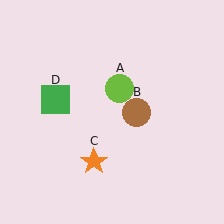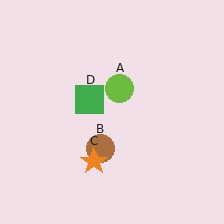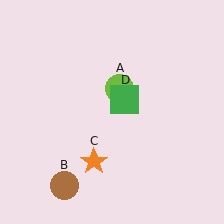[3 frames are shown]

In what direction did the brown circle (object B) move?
The brown circle (object B) moved down and to the left.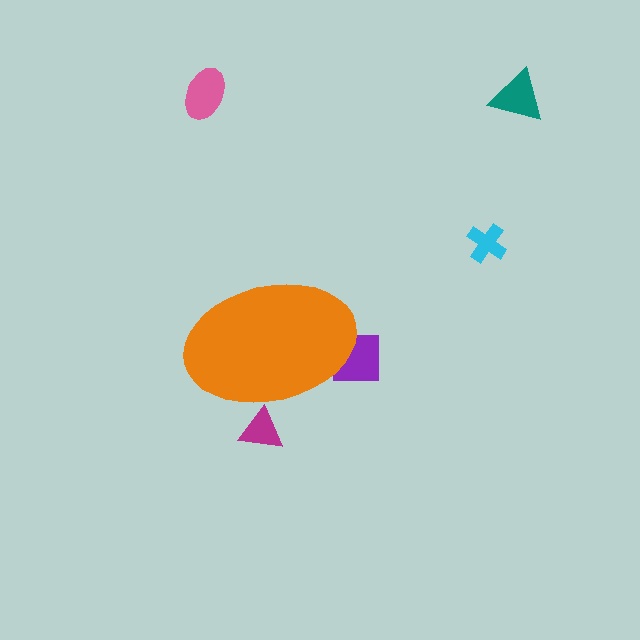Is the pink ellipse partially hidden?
No, the pink ellipse is fully visible.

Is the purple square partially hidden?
Yes, the purple square is partially hidden behind the orange ellipse.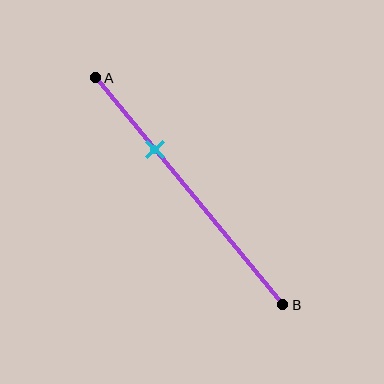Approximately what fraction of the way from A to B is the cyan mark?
The cyan mark is approximately 30% of the way from A to B.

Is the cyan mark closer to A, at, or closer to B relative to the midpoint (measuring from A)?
The cyan mark is closer to point A than the midpoint of segment AB.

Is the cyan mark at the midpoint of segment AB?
No, the mark is at about 30% from A, not at the 50% midpoint.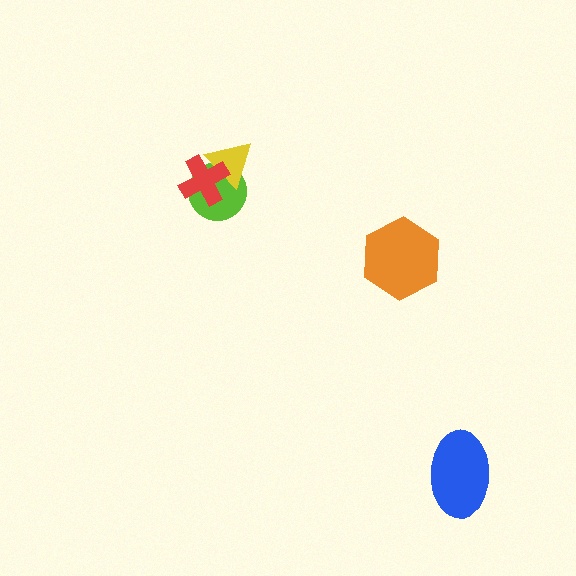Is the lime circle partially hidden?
Yes, it is partially covered by another shape.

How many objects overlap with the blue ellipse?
0 objects overlap with the blue ellipse.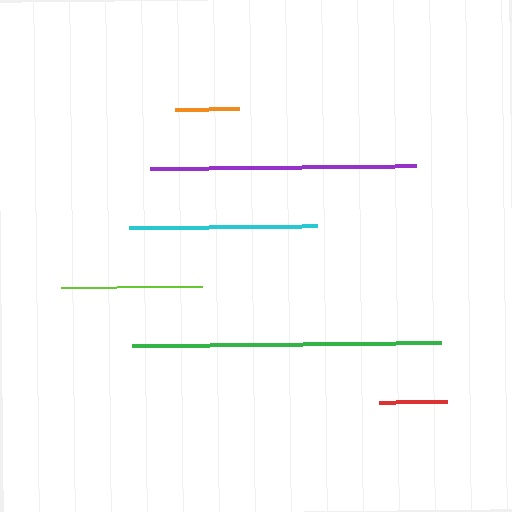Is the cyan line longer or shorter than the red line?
The cyan line is longer than the red line.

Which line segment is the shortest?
The orange line is the shortest at approximately 64 pixels.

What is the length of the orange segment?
The orange segment is approximately 64 pixels long.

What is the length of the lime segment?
The lime segment is approximately 141 pixels long.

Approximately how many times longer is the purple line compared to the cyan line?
The purple line is approximately 1.4 times the length of the cyan line.